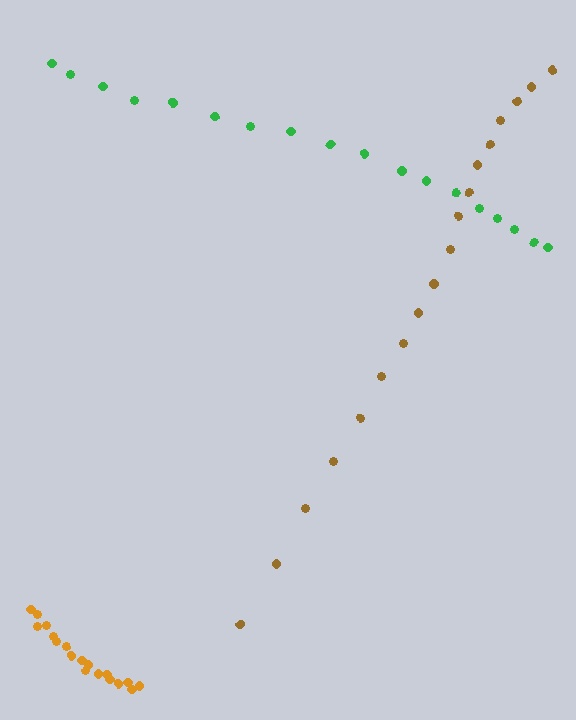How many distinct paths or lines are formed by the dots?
There are 3 distinct paths.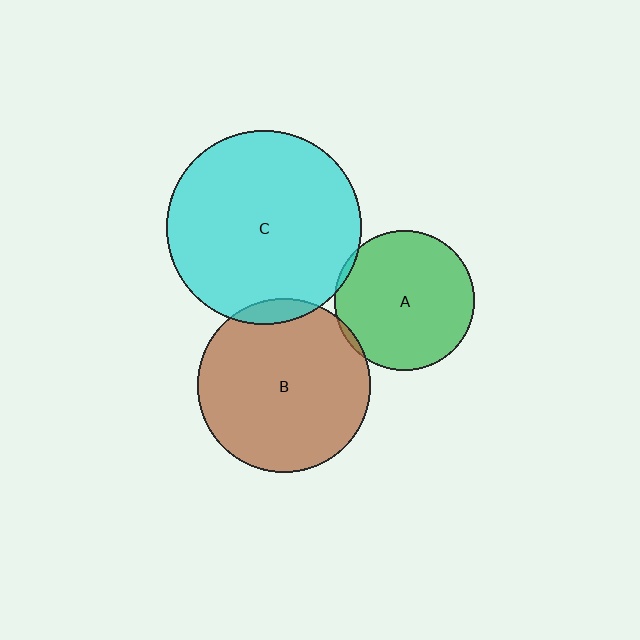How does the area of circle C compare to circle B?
Approximately 1.3 times.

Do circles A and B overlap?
Yes.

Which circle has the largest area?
Circle C (cyan).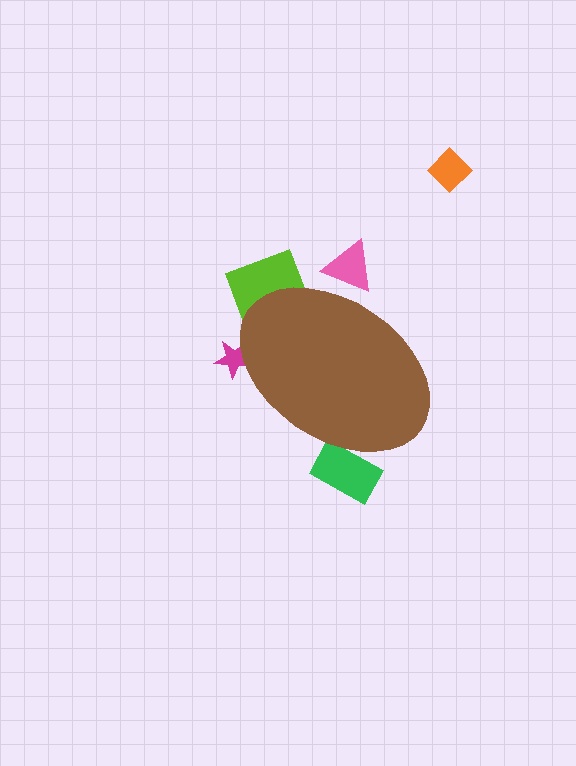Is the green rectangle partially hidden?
Yes, the green rectangle is partially hidden behind the brown ellipse.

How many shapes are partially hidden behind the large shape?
4 shapes are partially hidden.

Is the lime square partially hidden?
Yes, the lime square is partially hidden behind the brown ellipse.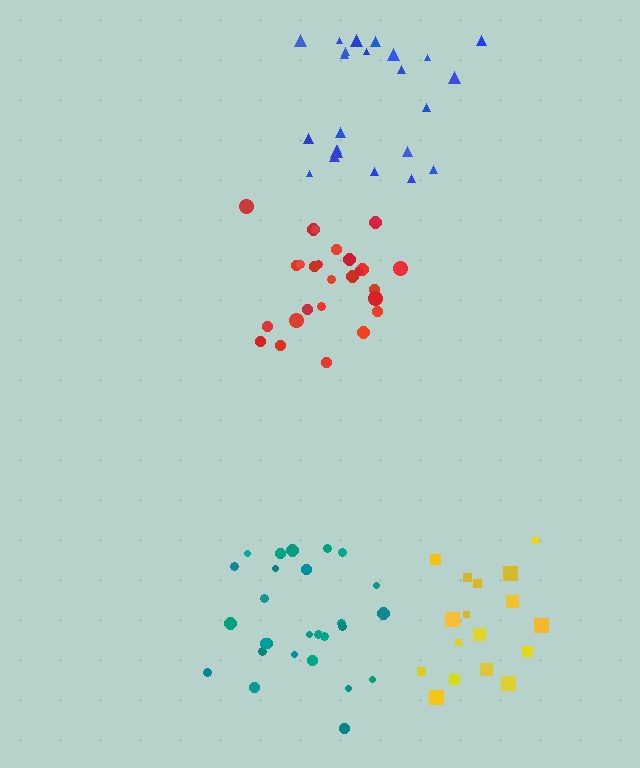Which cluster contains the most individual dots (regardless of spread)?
Teal (27).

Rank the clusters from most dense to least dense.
red, teal, yellow, blue.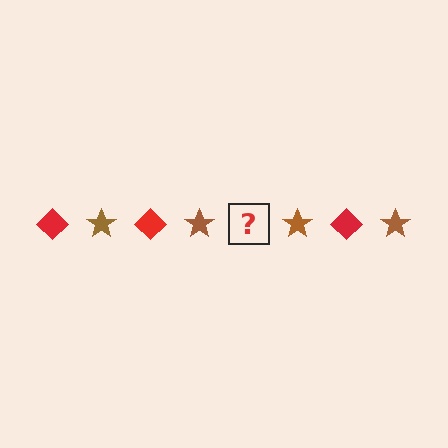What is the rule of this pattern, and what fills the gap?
The rule is that the pattern alternates between red diamond and brown star. The gap should be filled with a red diamond.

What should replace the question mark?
The question mark should be replaced with a red diamond.